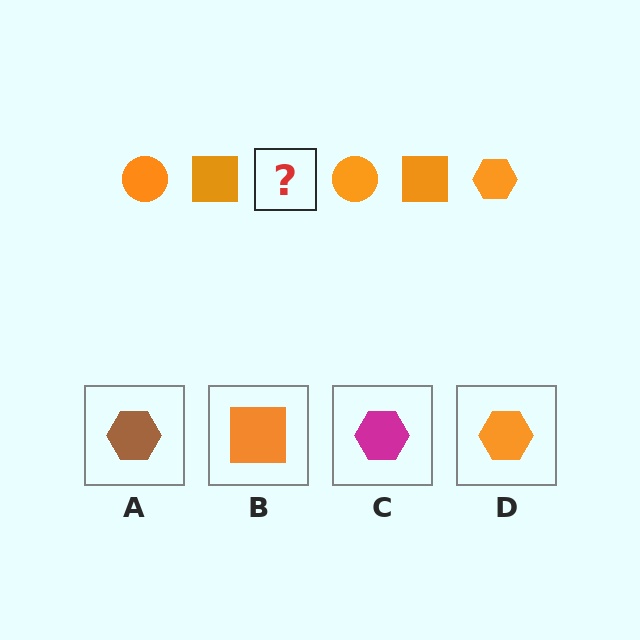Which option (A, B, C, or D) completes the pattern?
D.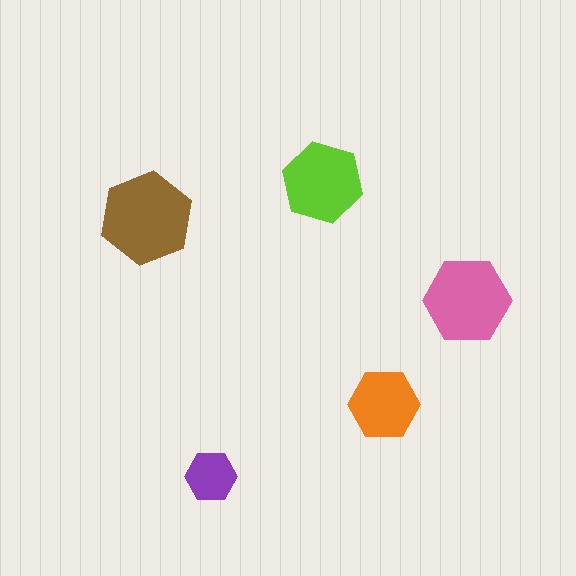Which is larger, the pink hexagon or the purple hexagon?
The pink one.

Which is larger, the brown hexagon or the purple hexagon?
The brown one.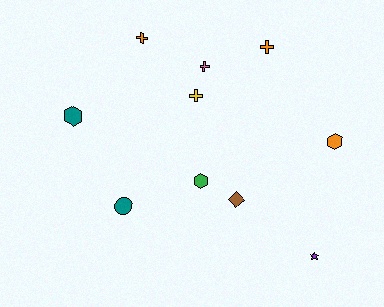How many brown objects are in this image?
There is 1 brown object.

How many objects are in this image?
There are 10 objects.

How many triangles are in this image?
There are no triangles.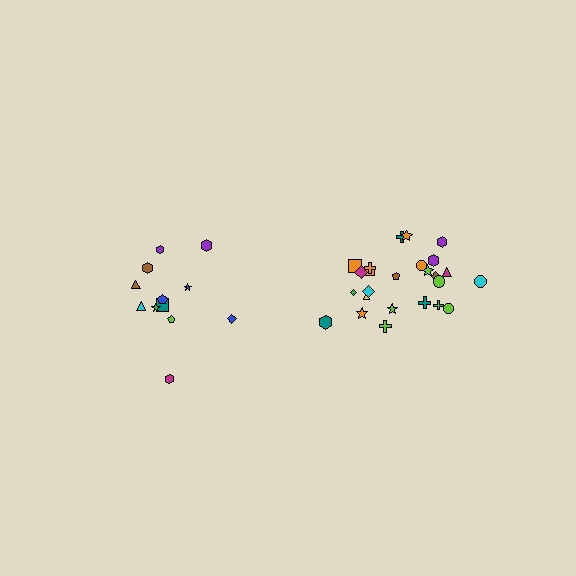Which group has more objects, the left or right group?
The right group.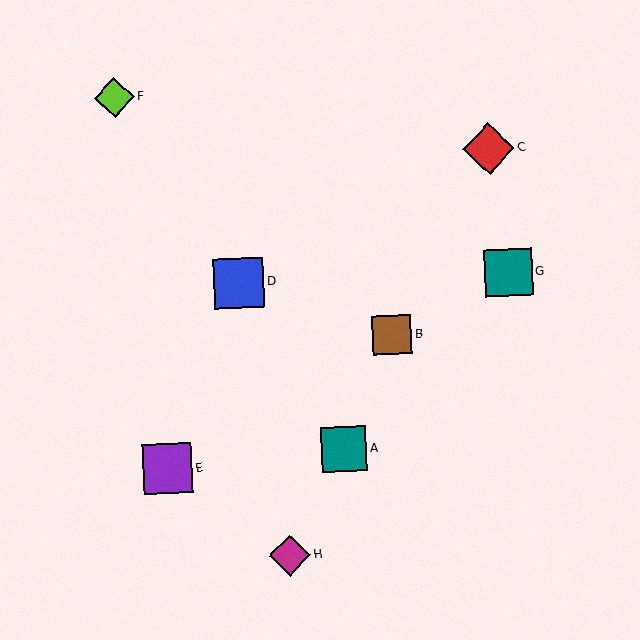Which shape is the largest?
The red diamond (labeled C) is the largest.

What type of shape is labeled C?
Shape C is a red diamond.